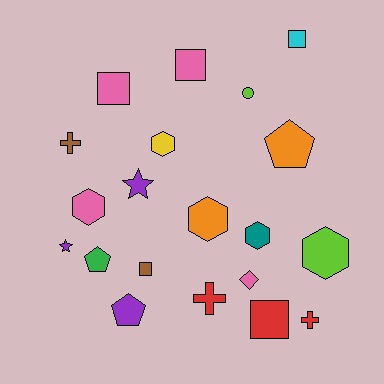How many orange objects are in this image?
There are 2 orange objects.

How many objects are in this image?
There are 20 objects.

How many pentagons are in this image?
There are 3 pentagons.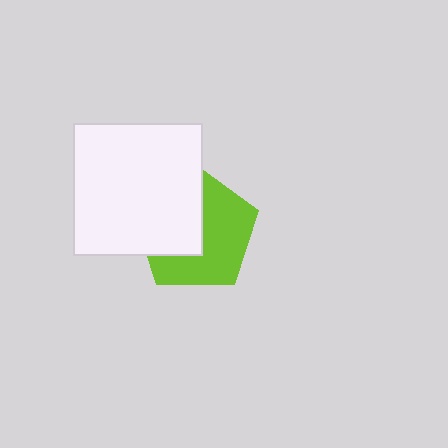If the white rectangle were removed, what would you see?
You would see the complete lime pentagon.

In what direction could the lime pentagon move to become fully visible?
The lime pentagon could move right. That would shift it out from behind the white rectangle entirely.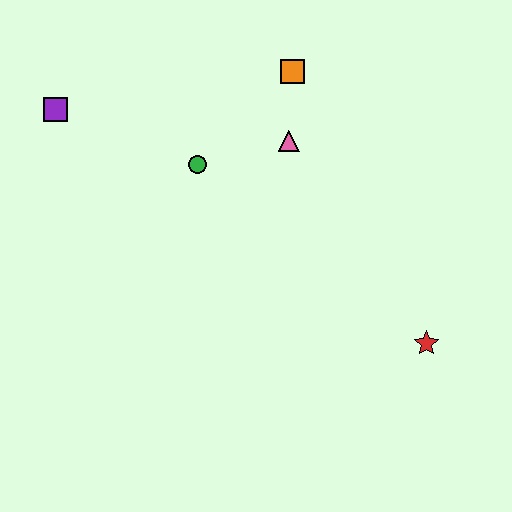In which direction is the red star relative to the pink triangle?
The red star is below the pink triangle.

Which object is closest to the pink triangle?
The orange square is closest to the pink triangle.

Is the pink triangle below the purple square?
Yes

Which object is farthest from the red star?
The purple square is farthest from the red star.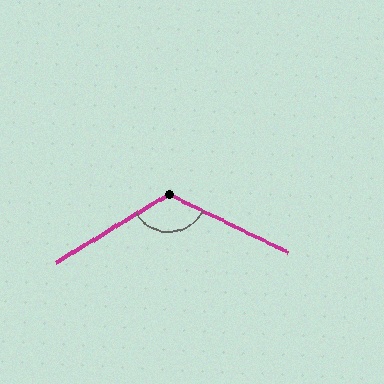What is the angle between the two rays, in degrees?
Approximately 123 degrees.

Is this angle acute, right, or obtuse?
It is obtuse.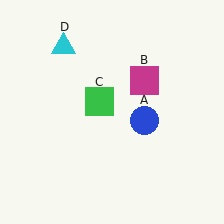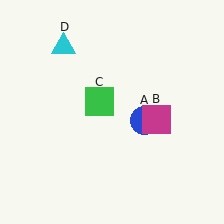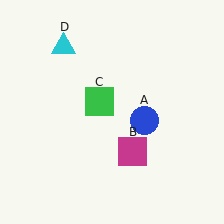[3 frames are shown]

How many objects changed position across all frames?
1 object changed position: magenta square (object B).